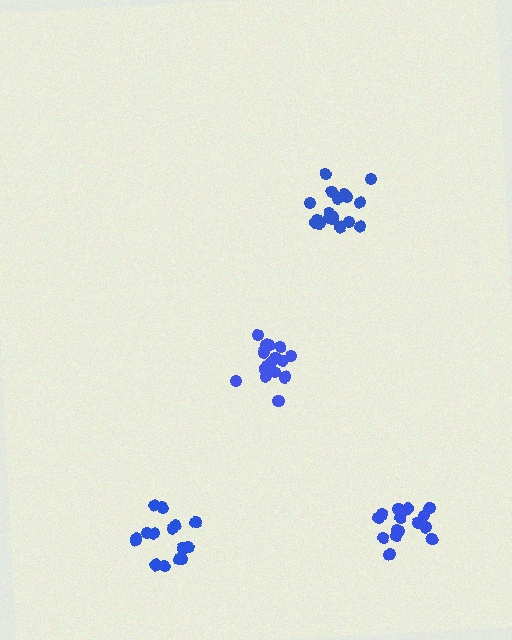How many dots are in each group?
Group 1: 18 dots, Group 2: 15 dots, Group 3: 15 dots, Group 4: 16 dots (64 total).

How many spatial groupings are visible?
There are 4 spatial groupings.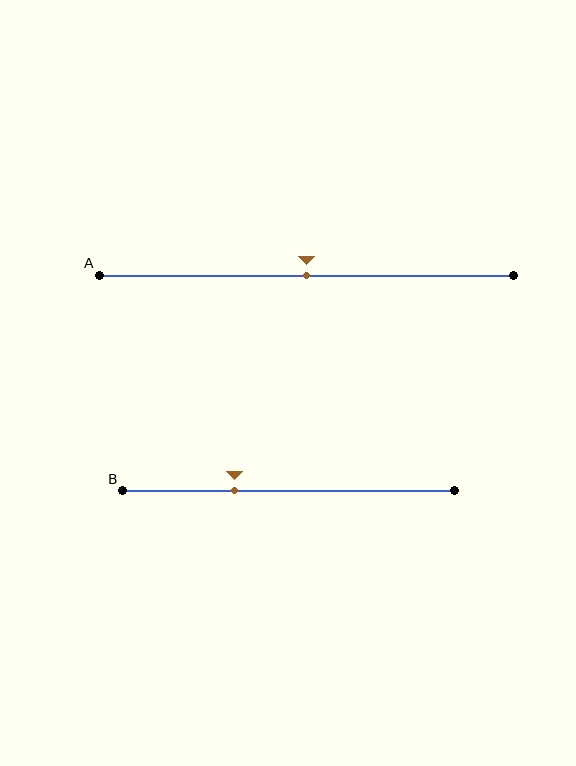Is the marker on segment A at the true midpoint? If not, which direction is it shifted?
Yes, the marker on segment A is at the true midpoint.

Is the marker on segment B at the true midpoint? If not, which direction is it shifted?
No, the marker on segment B is shifted to the left by about 16% of the segment length.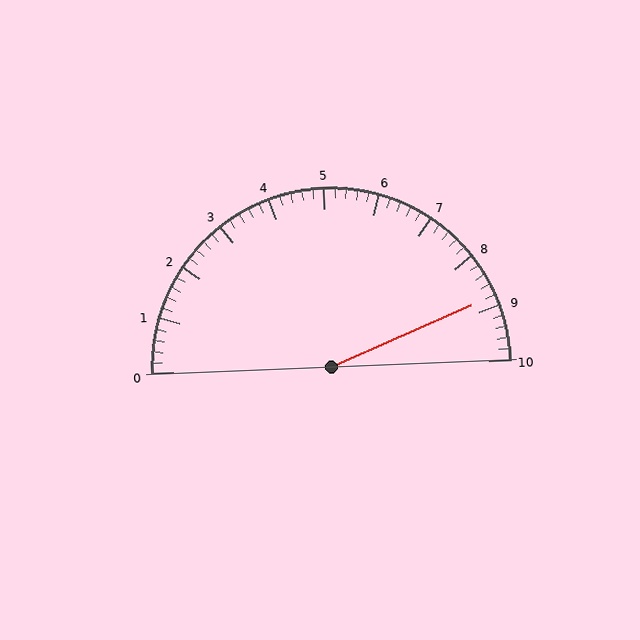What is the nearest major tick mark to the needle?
The nearest major tick mark is 9.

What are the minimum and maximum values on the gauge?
The gauge ranges from 0 to 10.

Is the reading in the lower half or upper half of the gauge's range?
The reading is in the upper half of the range (0 to 10).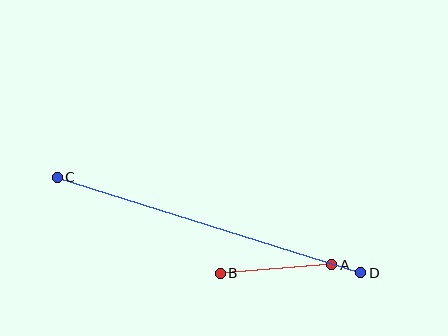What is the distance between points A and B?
The distance is approximately 112 pixels.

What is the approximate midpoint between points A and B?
The midpoint is at approximately (276, 269) pixels.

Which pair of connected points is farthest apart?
Points C and D are farthest apart.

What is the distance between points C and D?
The distance is approximately 318 pixels.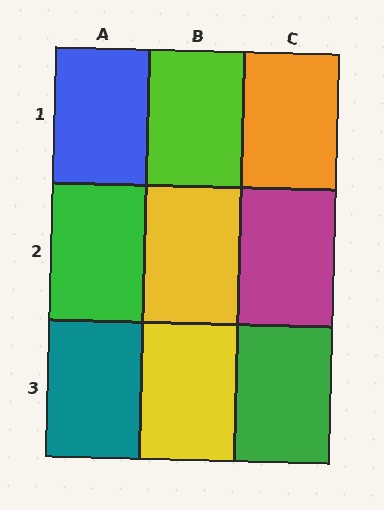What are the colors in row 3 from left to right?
Teal, yellow, green.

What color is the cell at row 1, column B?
Lime.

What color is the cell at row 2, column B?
Yellow.